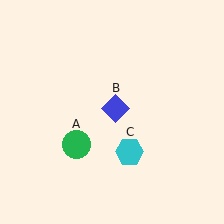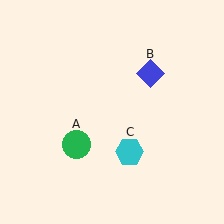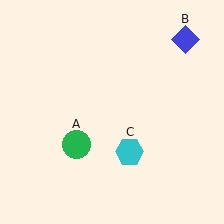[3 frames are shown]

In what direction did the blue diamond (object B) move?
The blue diamond (object B) moved up and to the right.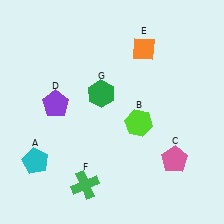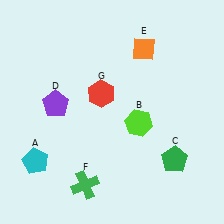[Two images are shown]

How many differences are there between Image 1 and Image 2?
There are 2 differences between the two images.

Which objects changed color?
C changed from pink to green. G changed from green to red.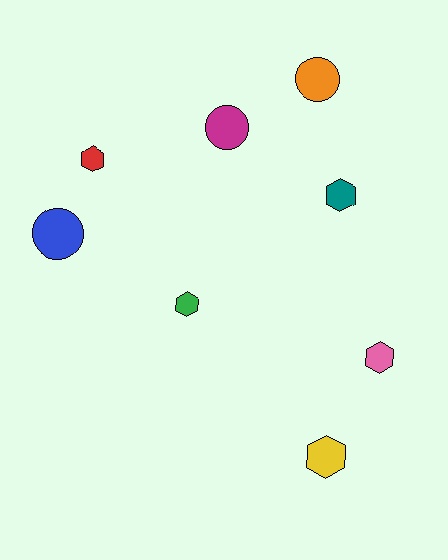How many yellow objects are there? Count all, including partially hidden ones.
There is 1 yellow object.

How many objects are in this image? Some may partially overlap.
There are 8 objects.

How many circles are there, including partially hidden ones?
There are 3 circles.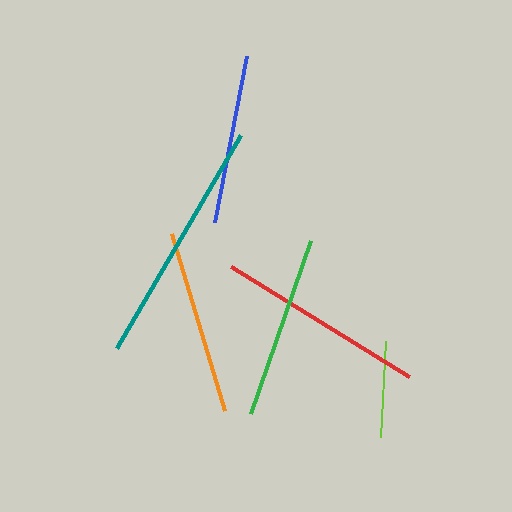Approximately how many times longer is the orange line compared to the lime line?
The orange line is approximately 1.9 times the length of the lime line.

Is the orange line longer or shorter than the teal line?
The teal line is longer than the orange line.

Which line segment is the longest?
The teal line is the longest at approximately 246 pixels.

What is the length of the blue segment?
The blue segment is approximately 169 pixels long.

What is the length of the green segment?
The green segment is approximately 184 pixels long.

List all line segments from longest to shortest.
From longest to shortest: teal, red, orange, green, blue, lime.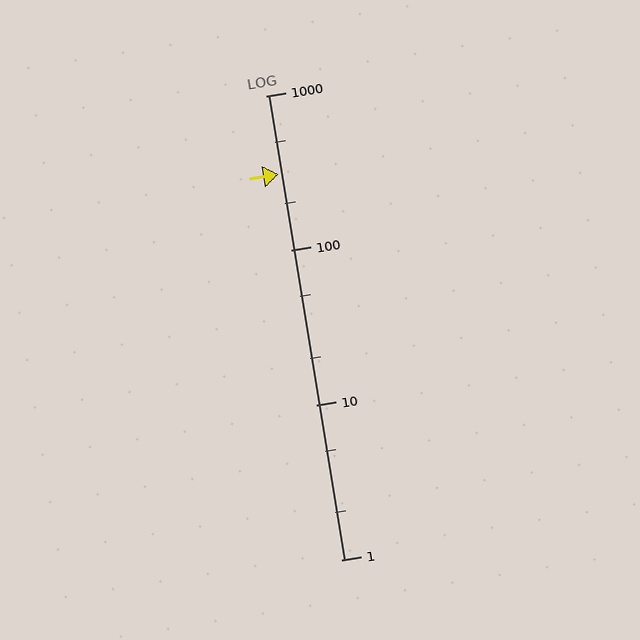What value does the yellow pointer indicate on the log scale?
The pointer indicates approximately 310.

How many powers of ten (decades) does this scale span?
The scale spans 3 decades, from 1 to 1000.